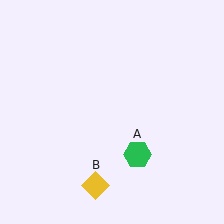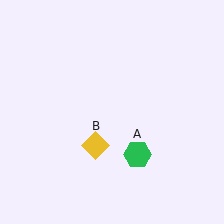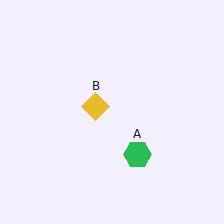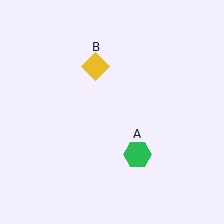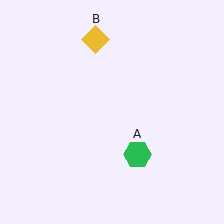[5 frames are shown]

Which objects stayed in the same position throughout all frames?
Green hexagon (object A) remained stationary.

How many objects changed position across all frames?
1 object changed position: yellow diamond (object B).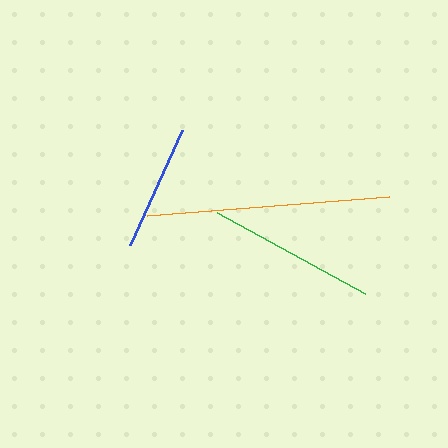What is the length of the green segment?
The green segment is approximately 169 pixels long.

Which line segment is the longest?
The orange line is the longest at approximately 243 pixels.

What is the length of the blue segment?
The blue segment is approximately 126 pixels long.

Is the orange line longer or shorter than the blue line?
The orange line is longer than the blue line.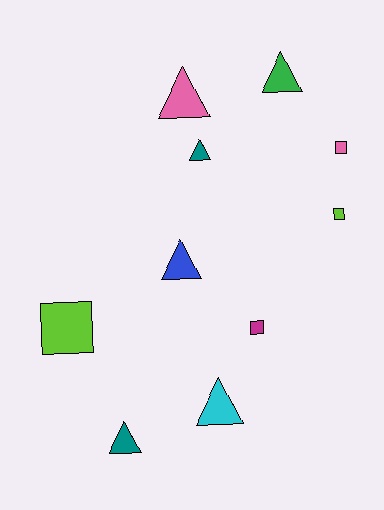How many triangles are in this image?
There are 6 triangles.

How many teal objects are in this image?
There are 2 teal objects.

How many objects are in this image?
There are 10 objects.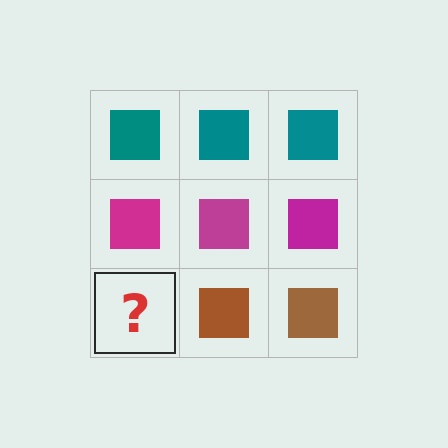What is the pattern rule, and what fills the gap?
The rule is that each row has a consistent color. The gap should be filled with a brown square.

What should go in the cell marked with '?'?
The missing cell should contain a brown square.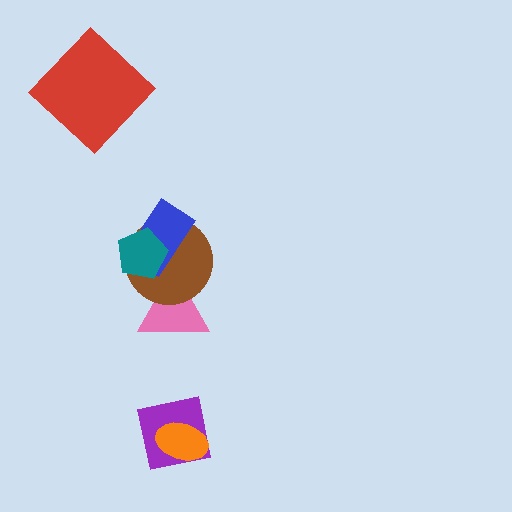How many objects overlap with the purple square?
1 object overlaps with the purple square.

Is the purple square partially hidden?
Yes, it is partially covered by another shape.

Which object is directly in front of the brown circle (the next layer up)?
The blue rectangle is directly in front of the brown circle.